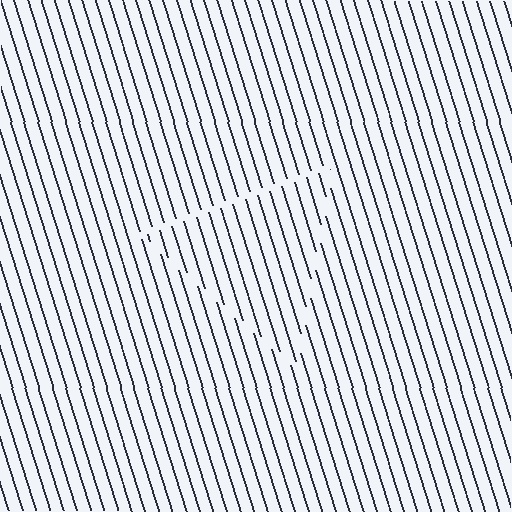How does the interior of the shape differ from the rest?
The interior of the shape contains the same grating, shifted by half a period — the contour is defined by the phase discontinuity where line-ends from the inner and outer gratings abut.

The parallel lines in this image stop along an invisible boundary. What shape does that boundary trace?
An illusory triangle. The interior of the shape contains the same grating, shifted by half a period — the contour is defined by the phase discontinuity where line-ends from the inner and outer gratings abut.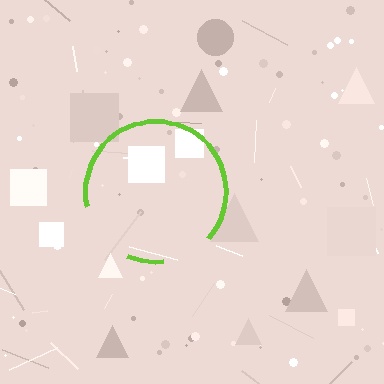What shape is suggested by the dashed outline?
The dashed outline suggests a circle.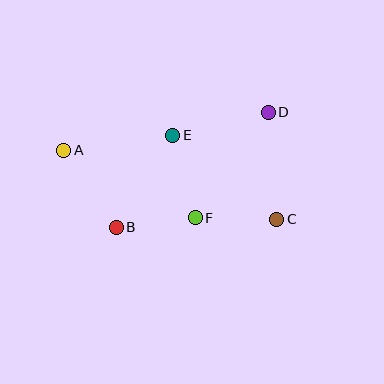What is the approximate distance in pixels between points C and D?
The distance between C and D is approximately 107 pixels.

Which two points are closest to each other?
Points B and F are closest to each other.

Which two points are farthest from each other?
Points A and C are farthest from each other.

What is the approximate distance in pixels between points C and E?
The distance between C and E is approximately 134 pixels.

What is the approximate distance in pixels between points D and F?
The distance between D and F is approximately 128 pixels.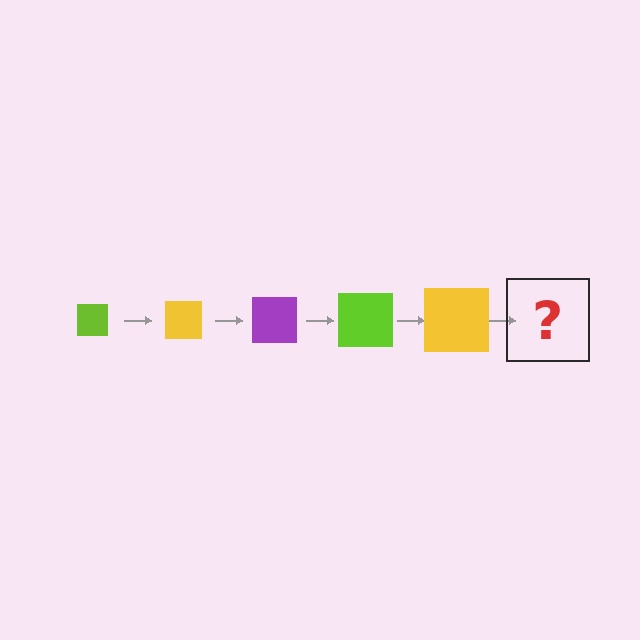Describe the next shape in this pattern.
It should be a purple square, larger than the previous one.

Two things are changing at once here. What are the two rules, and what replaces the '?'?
The two rules are that the square grows larger each step and the color cycles through lime, yellow, and purple. The '?' should be a purple square, larger than the previous one.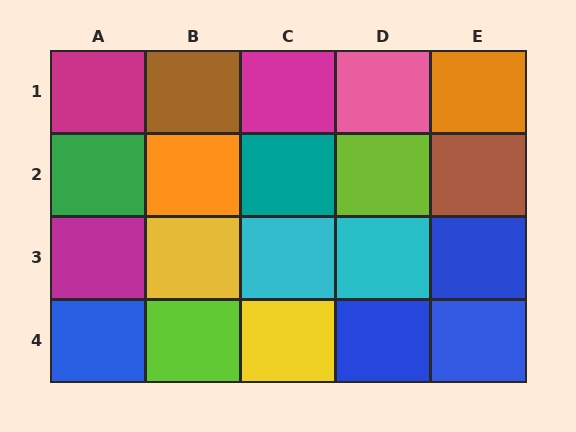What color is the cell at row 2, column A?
Green.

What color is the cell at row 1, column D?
Pink.